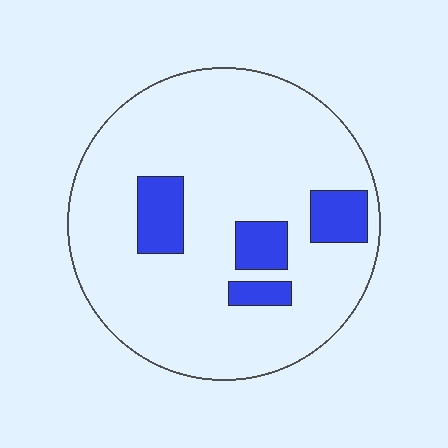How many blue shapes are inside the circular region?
4.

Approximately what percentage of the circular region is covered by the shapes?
Approximately 15%.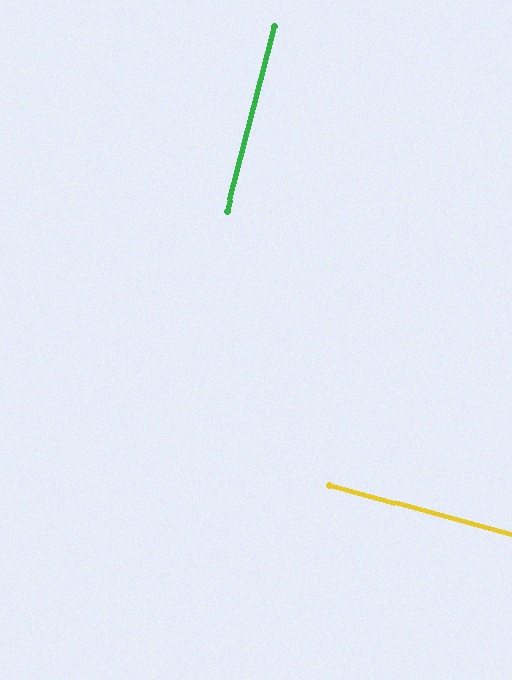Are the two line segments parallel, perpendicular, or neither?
Perpendicular — they meet at approximately 89°.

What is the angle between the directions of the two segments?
Approximately 89 degrees.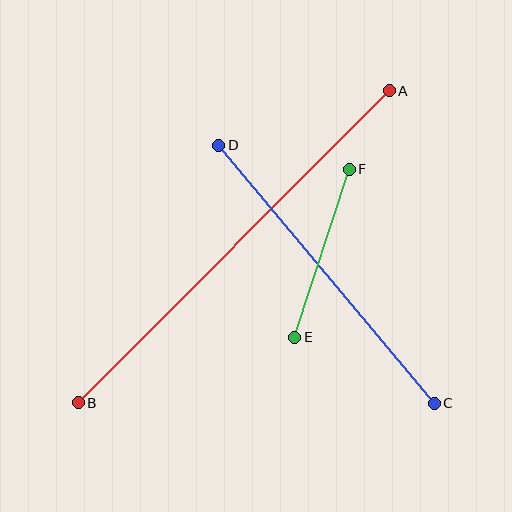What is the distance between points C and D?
The distance is approximately 336 pixels.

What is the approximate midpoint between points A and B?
The midpoint is at approximately (234, 247) pixels.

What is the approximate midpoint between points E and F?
The midpoint is at approximately (322, 253) pixels.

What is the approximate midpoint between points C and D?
The midpoint is at approximately (327, 274) pixels.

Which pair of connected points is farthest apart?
Points A and B are farthest apart.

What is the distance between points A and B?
The distance is approximately 441 pixels.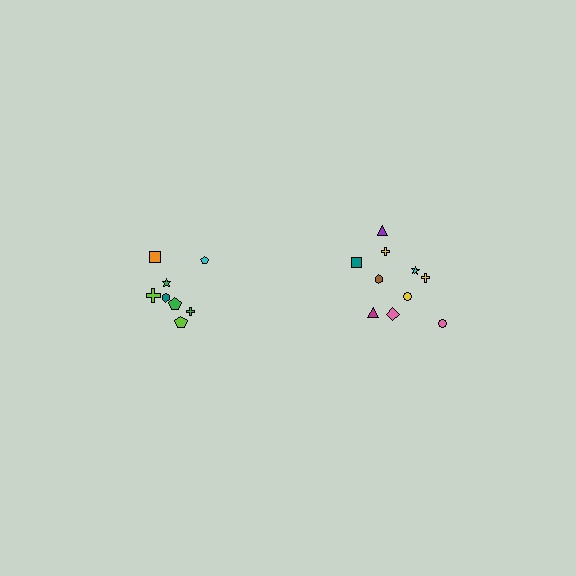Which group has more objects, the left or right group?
The right group.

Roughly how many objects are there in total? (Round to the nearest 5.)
Roughly 20 objects in total.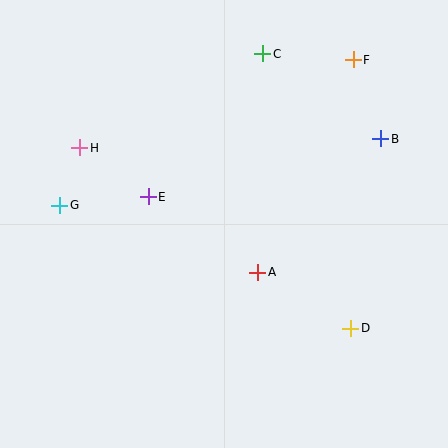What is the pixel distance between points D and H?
The distance between D and H is 326 pixels.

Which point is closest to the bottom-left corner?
Point G is closest to the bottom-left corner.